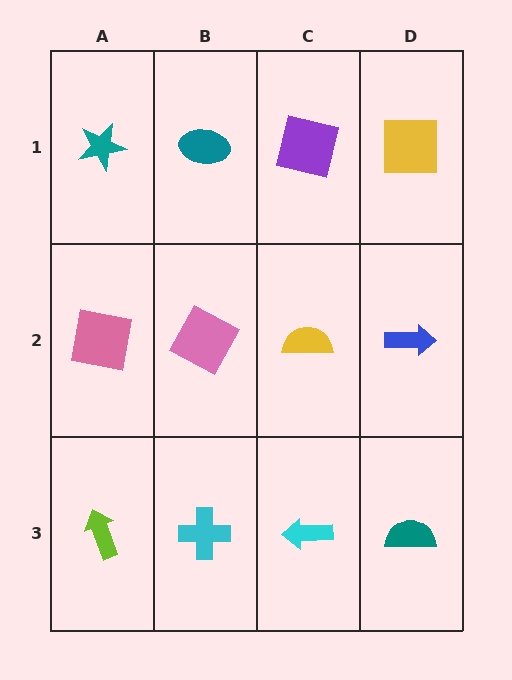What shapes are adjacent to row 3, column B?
A pink square (row 2, column B), a lime arrow (row 3, column A), a cyan arrow (row 3, column C).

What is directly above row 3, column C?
A yellow semicircle.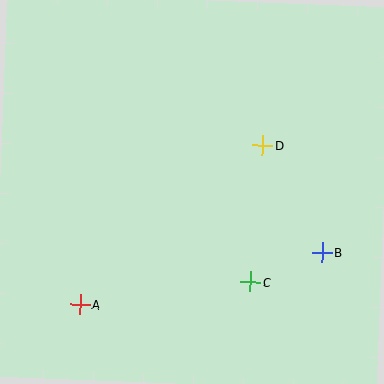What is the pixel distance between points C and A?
The distance between C and A is 172 pixels.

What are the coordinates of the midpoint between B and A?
The midpoint between B and A is at (201, 278).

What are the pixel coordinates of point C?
Point C is at (251, 282).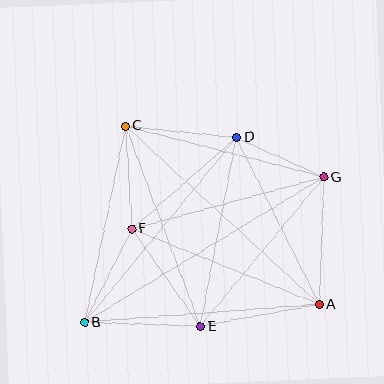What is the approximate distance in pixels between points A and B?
The distance between A and B is approximately 235 pixels.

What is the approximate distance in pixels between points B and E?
The distance between B and E is approximately 116 pixels.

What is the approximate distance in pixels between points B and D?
The distance between B and D is approximately 239 pixels.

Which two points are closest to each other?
Points D and G are closest to each other.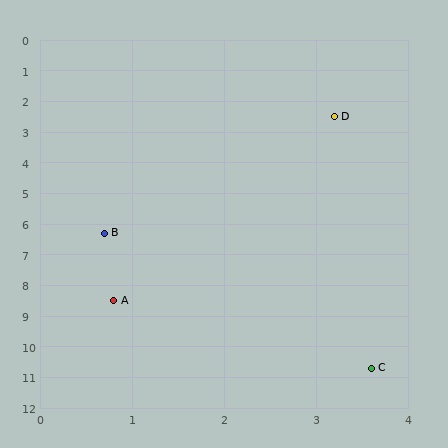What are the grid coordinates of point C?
Point C is at approximately (3.6, 10.7).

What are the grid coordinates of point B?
Point B is at approximately (0.7, 6.3).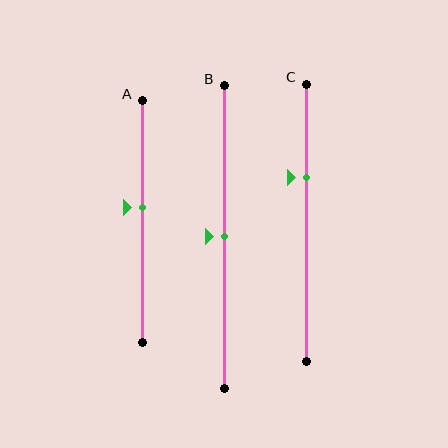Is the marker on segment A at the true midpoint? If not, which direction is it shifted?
No, the marker on segment A is shifted upward by about 6% of the segment length.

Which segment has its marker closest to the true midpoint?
Segment B has its marker closest to the true midpoint.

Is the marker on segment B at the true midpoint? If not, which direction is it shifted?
Yes, the marker on segment B is at the true midpoint.